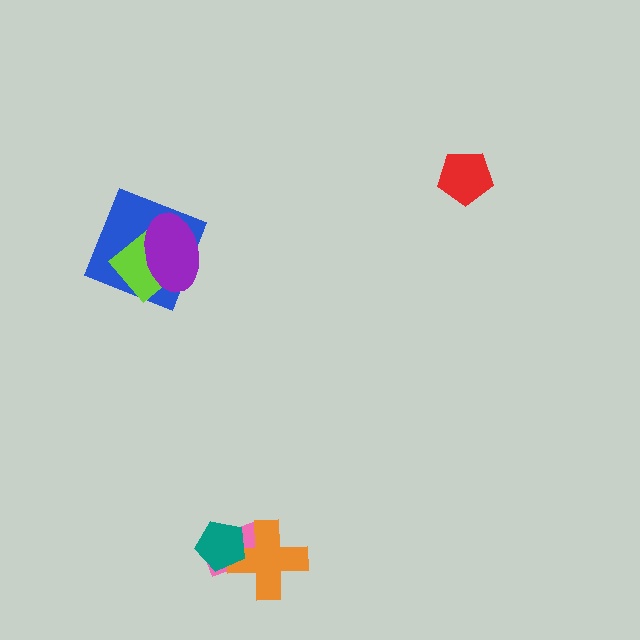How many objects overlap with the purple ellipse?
2 objects overlap with the purple ellipse.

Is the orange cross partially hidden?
Yes, it is partially covered by another shape.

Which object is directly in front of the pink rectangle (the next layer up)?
The orange cross is directly in front of the pink rectangle.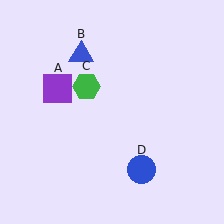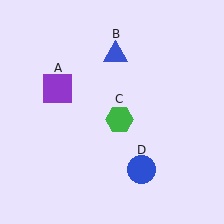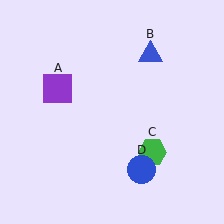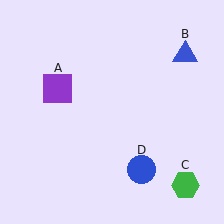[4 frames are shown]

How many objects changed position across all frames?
2 objects changed position: blue triangle (object B), green hexagon (object C).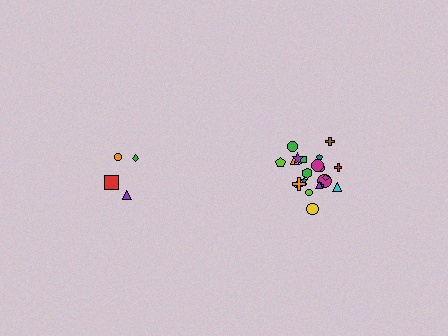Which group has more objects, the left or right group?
The right group.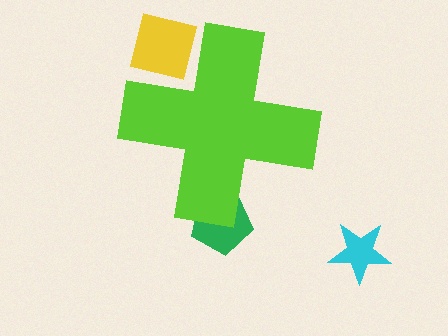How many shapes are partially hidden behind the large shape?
2 shapes are partially hidden.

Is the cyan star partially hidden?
No, the cyan star is fully visible.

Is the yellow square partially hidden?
Yes, the yellow square is partially hidden behind the lime cross.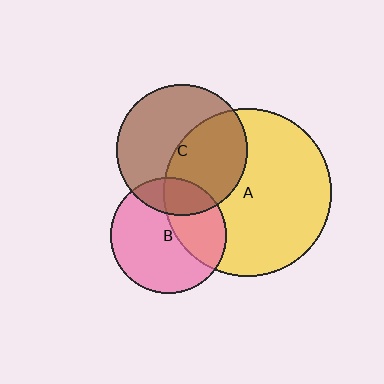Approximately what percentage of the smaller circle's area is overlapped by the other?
Approximately 35%.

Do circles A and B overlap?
Yes.